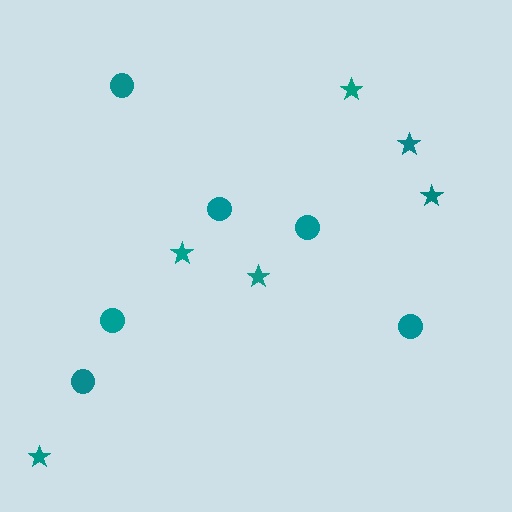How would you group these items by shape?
There are 2 groups: one group of stars (6) and one group of circles (6).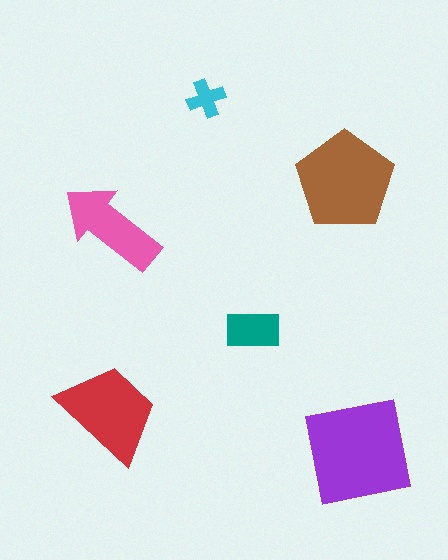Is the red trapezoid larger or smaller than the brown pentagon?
Smaller.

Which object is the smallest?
The cyan cross.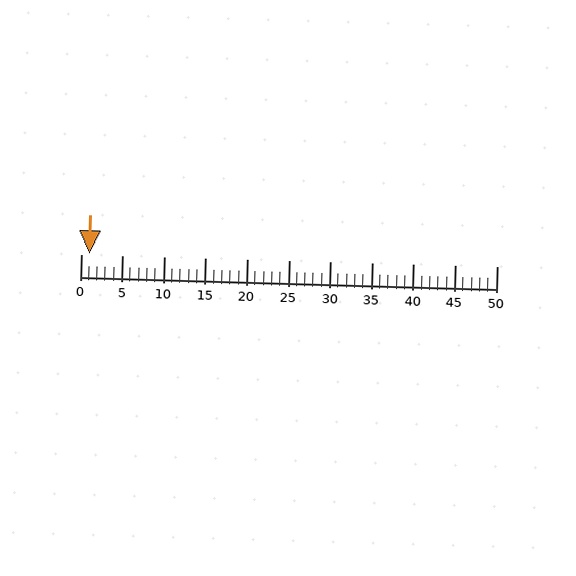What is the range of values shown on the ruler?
The ruler shows values from 0 to 50.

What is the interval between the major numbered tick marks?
The major tick marks are spaced 5 units apart.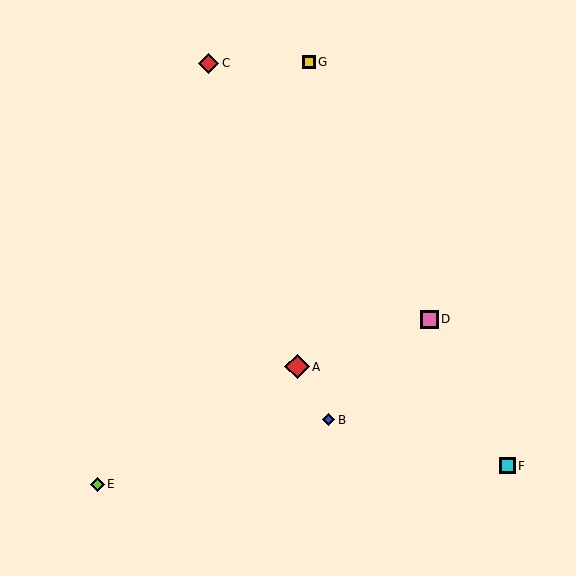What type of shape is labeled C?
Shape C is a red diamond.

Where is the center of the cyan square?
The center of the cyan square is at (508, 466).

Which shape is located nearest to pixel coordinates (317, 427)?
The blue diamond (labeled B) at (329, 420) is nearest to that location.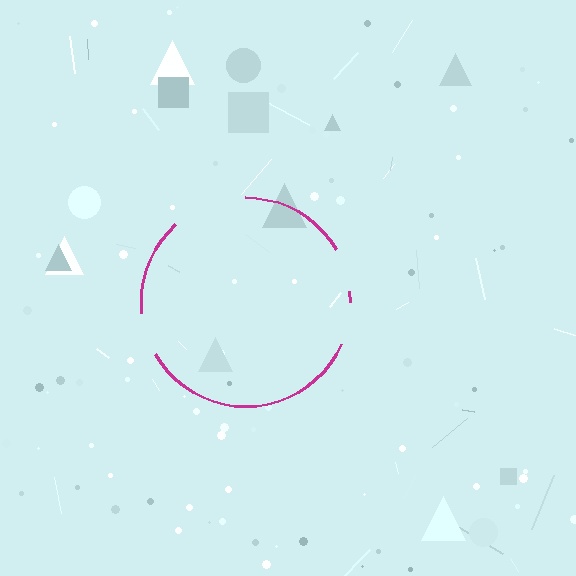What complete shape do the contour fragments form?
The contour fragments form a circle.